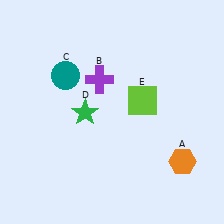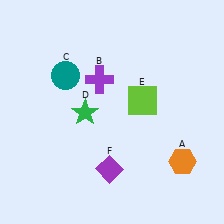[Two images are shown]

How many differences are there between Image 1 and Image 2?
There is 1 difference between the two images.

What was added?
A purple diamond (F) was added in Image 2.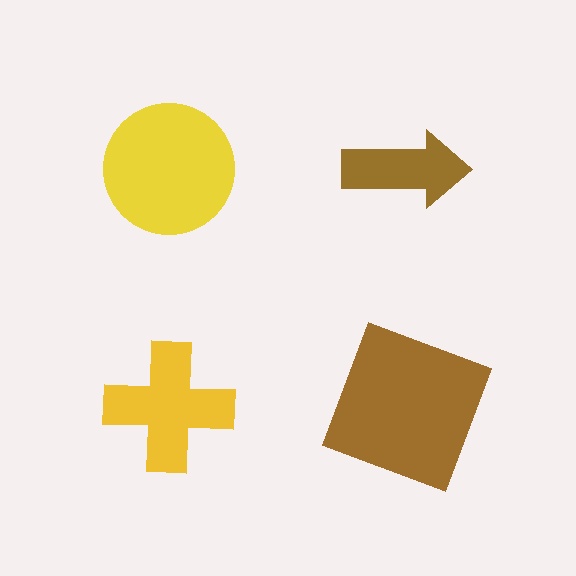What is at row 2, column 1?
A yellow cross.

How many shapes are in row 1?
2 shapes.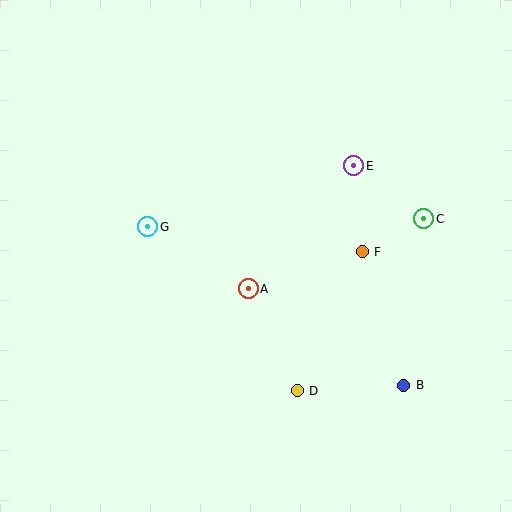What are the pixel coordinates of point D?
Point D is at (297, 391).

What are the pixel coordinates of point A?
Point A is at (248, 289).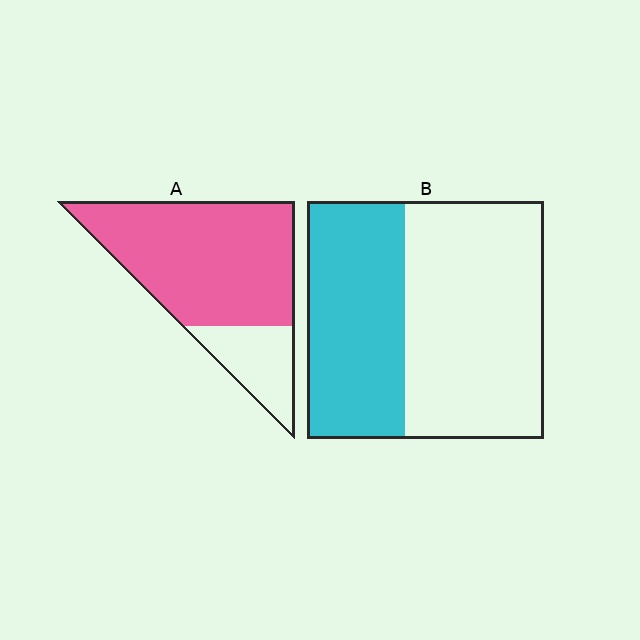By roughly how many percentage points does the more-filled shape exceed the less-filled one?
By roughly 35 percentage points (A over B).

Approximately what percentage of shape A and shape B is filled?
A is approximately 75% and B is approximately 40%.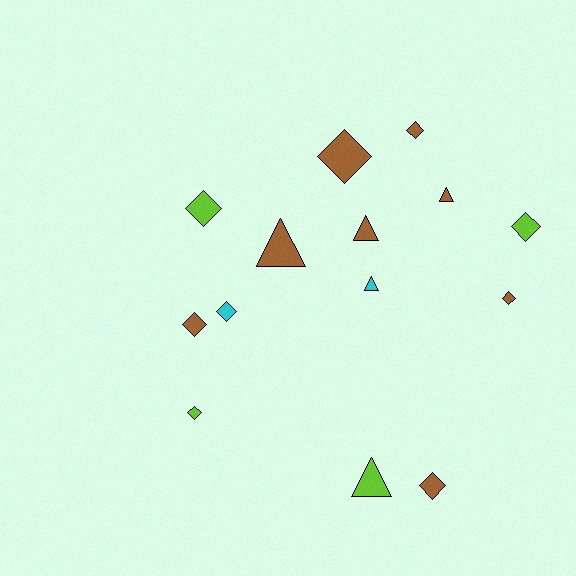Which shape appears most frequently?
Diamond, with 9 objects.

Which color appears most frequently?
Brown, with 8 objects.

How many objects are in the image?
There are 14 objects.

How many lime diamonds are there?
There are 3 lime diamonds.